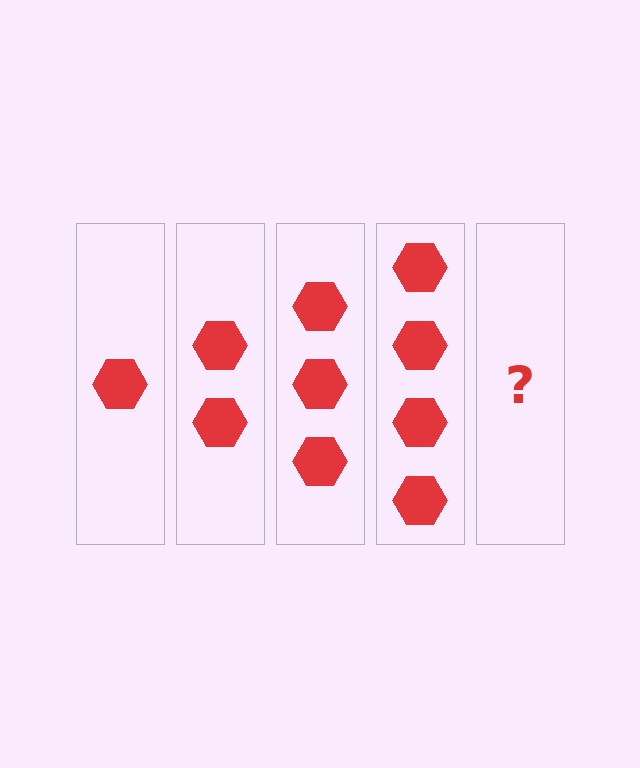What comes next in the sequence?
The next element should be 5 hexagons.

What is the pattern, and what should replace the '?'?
The pattern is that each step adds one more hexagon. The '?' should be 5 hexagons.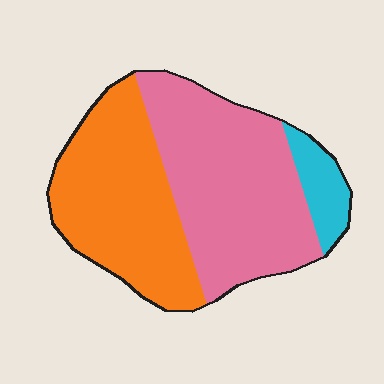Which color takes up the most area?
Pink, at roughly 50%.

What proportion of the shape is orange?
Orange covers about 40% of the shape.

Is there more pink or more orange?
Pink.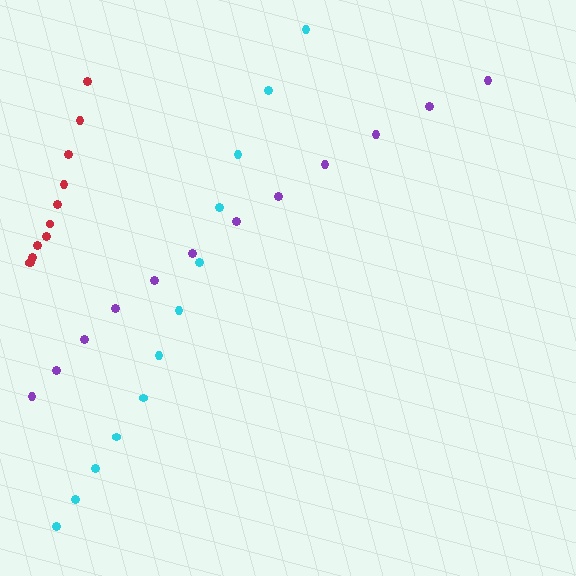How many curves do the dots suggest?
There are 3 distinct paths.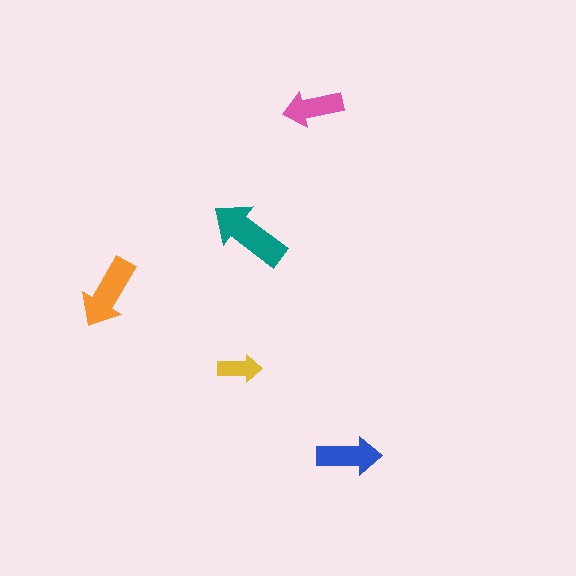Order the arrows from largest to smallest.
the teal one, the orange one, the blue one, the pink one, the yellow one.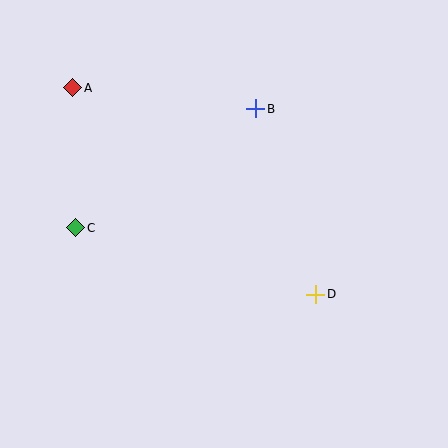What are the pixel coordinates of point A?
Point A is at (73, 88).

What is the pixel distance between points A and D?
The distance between A and D is 319 pixels.